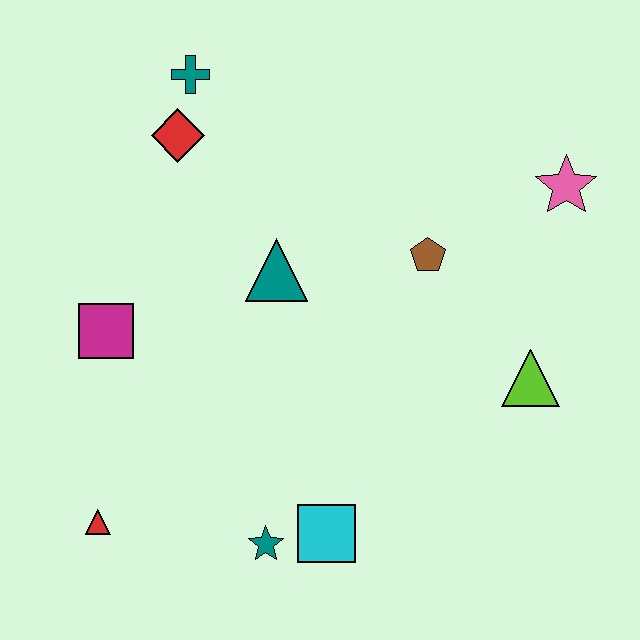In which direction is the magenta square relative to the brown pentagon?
The magenta square is to the left of the brown pentagon.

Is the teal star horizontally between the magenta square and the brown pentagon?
Yes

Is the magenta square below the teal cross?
Yes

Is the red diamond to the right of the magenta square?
Yes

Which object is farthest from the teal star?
The teal cross is farthest from the teal star.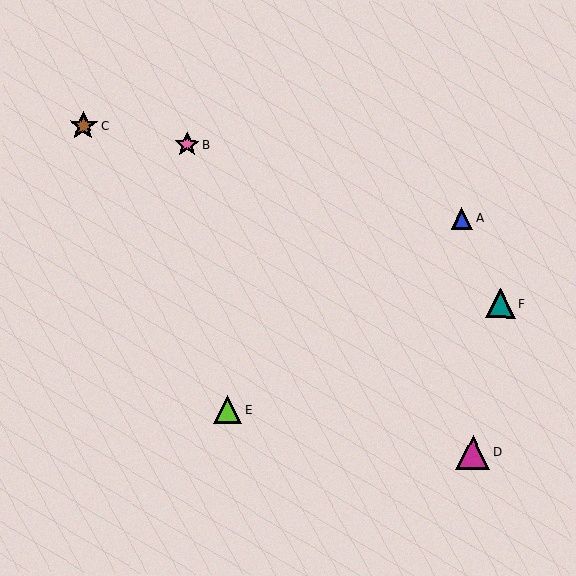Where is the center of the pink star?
The center of the pink star is at (187, 145).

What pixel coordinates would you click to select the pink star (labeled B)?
Click at (187, 145) to select the pink star B.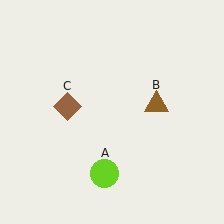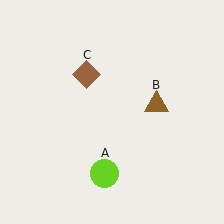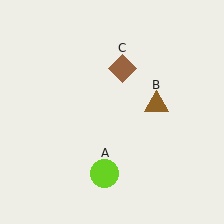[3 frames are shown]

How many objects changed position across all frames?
1 object changed position: brown diamond (object C).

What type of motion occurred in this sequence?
The brown diamond (object C) rotated clockwise around the center of the scene.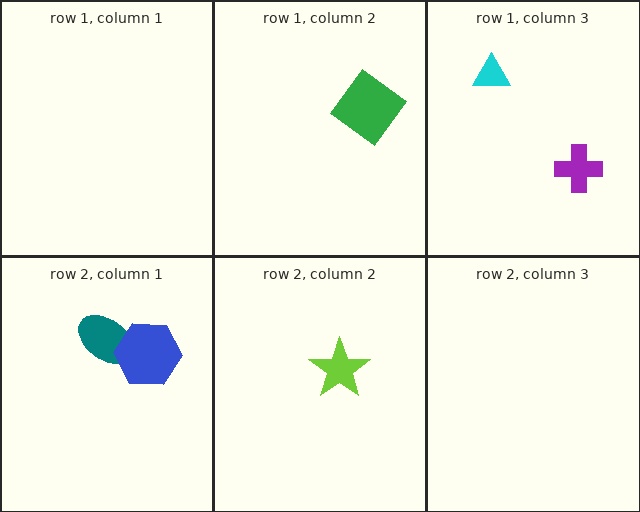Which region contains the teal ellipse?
The row 2, column 1 region.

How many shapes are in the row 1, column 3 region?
2.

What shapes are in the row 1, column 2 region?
The green diamond.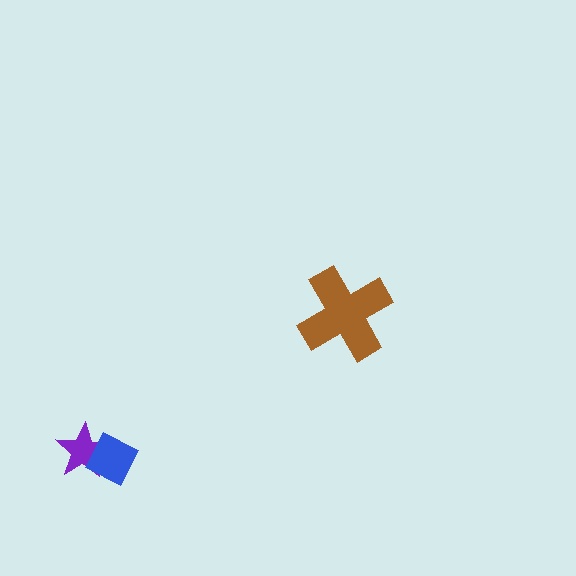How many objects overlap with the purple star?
1 object overlaps with the purple star.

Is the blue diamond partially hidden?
No, no other shape covers it.